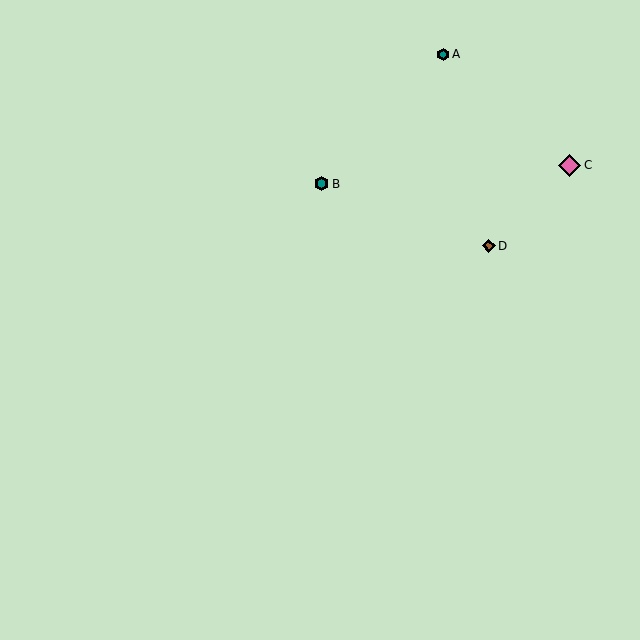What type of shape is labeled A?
Shape A is a teal hexagon.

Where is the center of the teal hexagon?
The center of the teal hexagon is at (443, 54).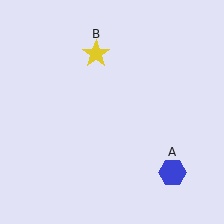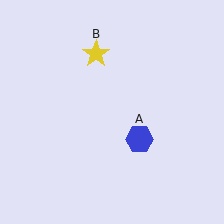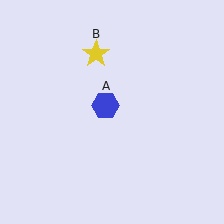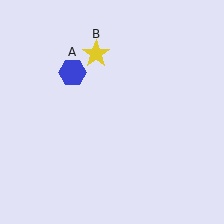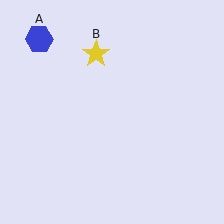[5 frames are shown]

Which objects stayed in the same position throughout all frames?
Yellow star (object B) remained stationary.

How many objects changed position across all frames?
1 object changed position: blue hexagon (object A).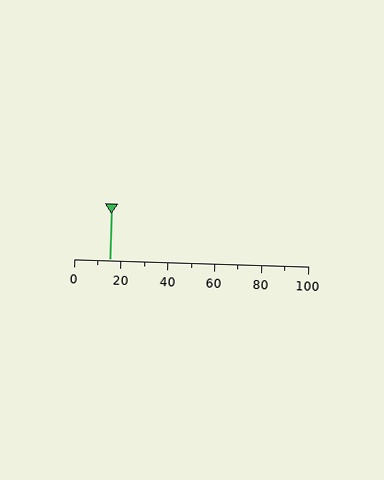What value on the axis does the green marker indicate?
The marker indicates approximately 15.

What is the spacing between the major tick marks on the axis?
The major ticks are spaced 20 apart.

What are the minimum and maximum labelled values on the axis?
The axis runs from 0 to 100.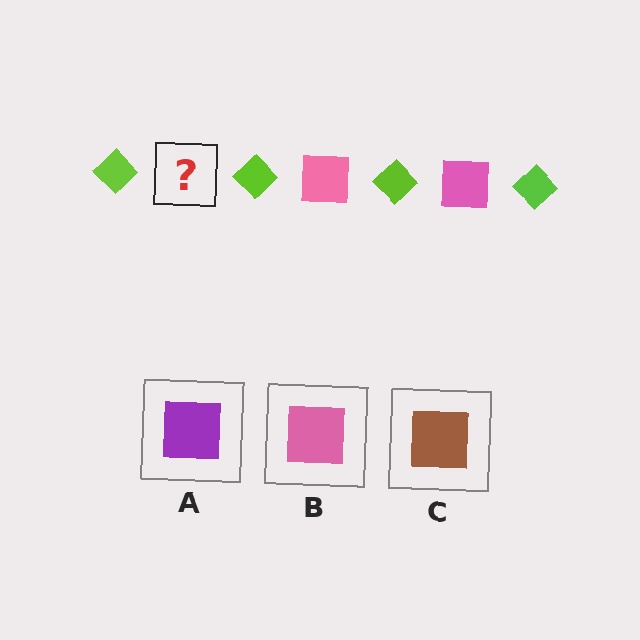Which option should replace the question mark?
Option B.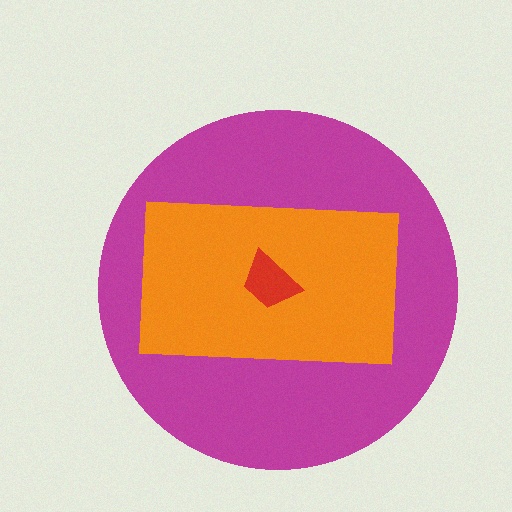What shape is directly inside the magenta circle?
The orange rectangle.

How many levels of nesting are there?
3.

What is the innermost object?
The red trapezoid.